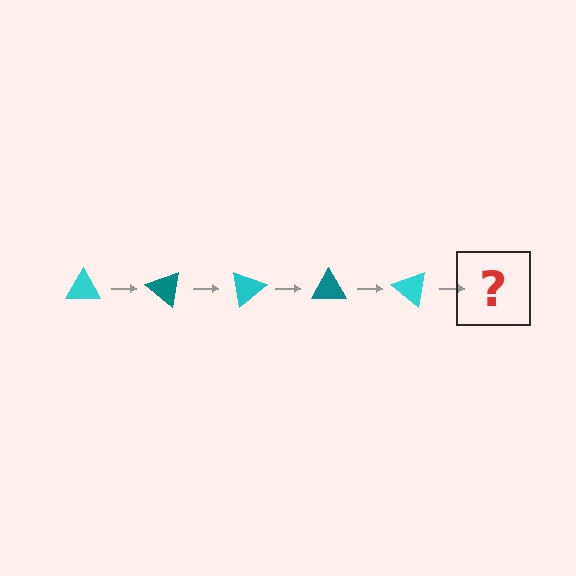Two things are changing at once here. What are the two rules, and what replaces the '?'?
The two rules are that it rotates 40 degrees each step and the color cycles through cyan and teal. The '?' should be a teal triangle, rotated 200 degrees from the start.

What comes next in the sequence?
The next element should be a teal triangle, rotated 200 degrees from the start.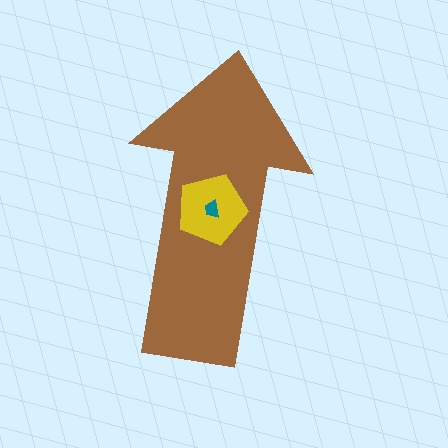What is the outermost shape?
The brown arrow.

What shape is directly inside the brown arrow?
The yellow pentagon.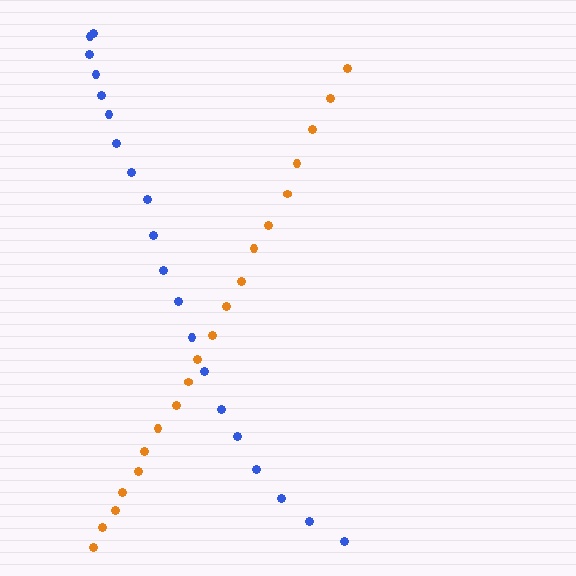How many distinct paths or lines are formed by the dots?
There are 2 distinct paths.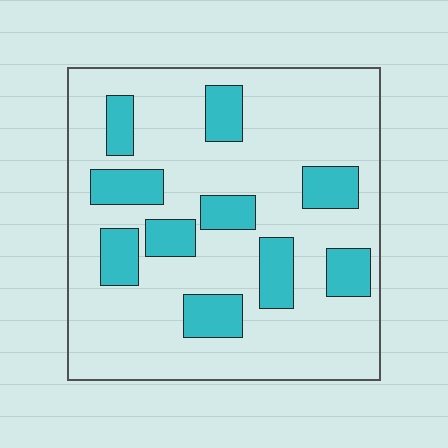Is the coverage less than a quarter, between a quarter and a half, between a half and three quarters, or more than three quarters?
Less than a quarter.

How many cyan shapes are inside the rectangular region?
10.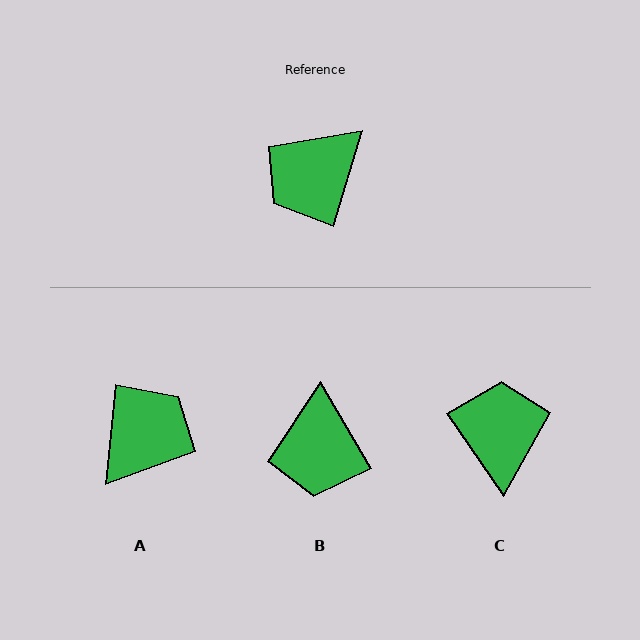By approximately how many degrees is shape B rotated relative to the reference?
Approximately 47 degrees counter-clockwise.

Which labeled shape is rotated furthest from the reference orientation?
A, about 169 degrees away.